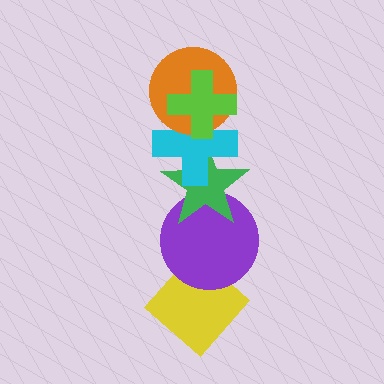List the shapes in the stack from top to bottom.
From top to bottom: the lime cross, the orange circle, the cyan cross, the green star, the purple circle, the yellow diamond.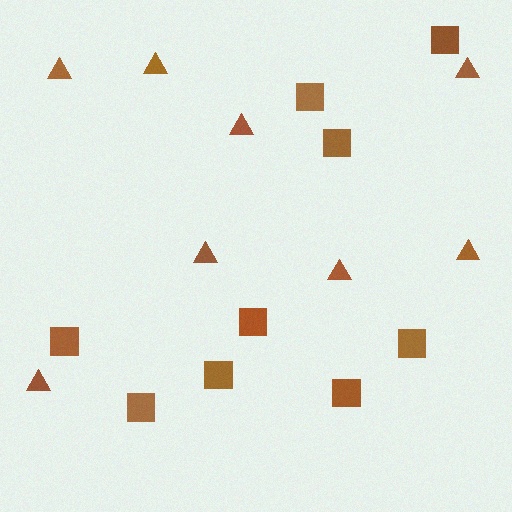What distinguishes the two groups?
There are 2 groups: one group of squares (9) and one group of triangles (8).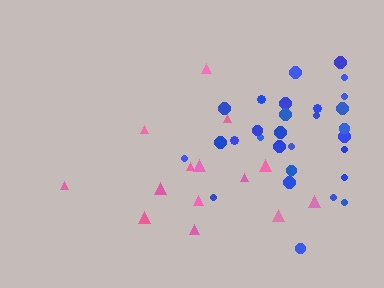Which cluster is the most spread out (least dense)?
Pink.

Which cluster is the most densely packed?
Blue.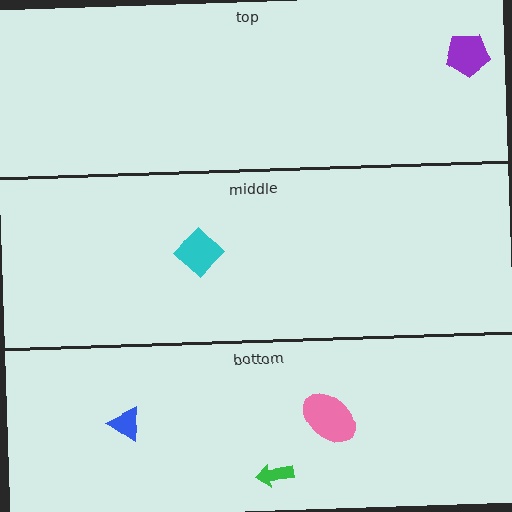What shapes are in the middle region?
The cyan diamond.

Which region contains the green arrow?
The bottom region.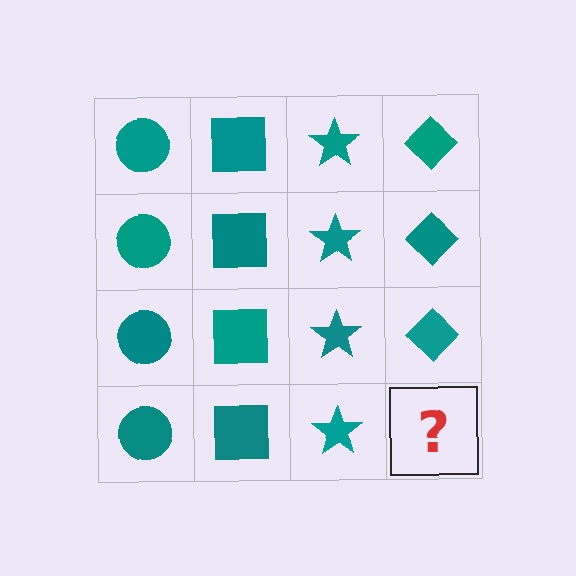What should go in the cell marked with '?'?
The missing cell should contain a teal diamond.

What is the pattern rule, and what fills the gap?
The rule is that each column has a consistent shape. The gap should be filled with a teal diamond.